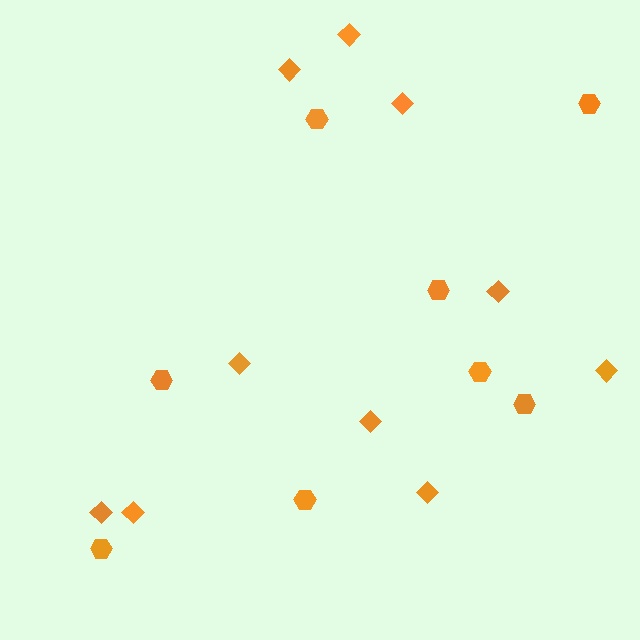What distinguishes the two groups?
There are 2 groups: one group of hexagons (8) and one group of diamonds (10).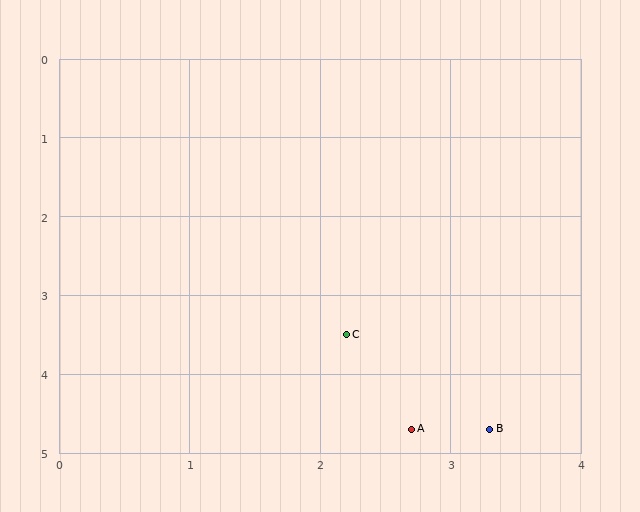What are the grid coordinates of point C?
Point C is at approximately (2.2, 3.5).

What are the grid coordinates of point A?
Point A is at approximately (2.7, 4.7).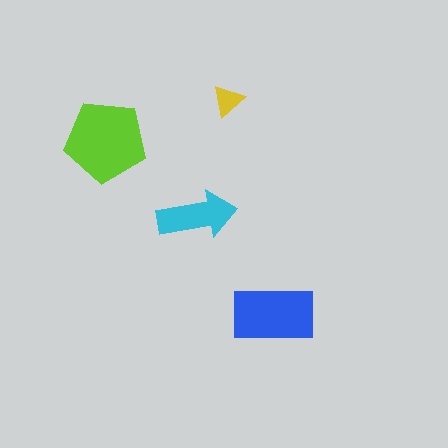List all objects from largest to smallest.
The lime pentagon, the blue rectangle, the cyan arrow, the yellow triangle.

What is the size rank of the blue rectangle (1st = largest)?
2nd.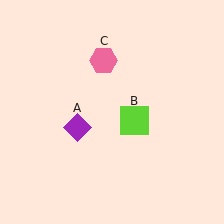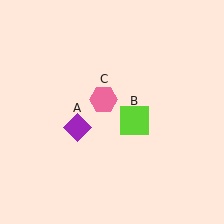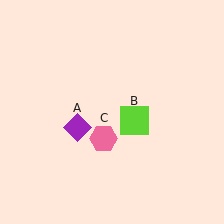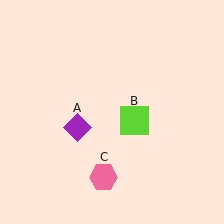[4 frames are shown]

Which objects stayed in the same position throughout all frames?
Purple diamond (object A) and lime square (object B) remained stationary.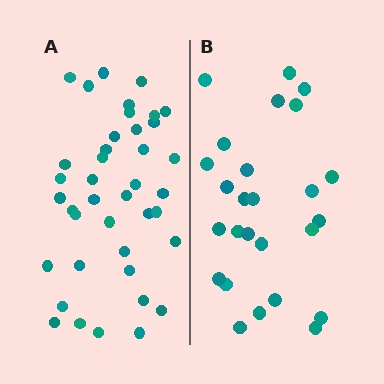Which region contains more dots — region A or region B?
Region A (the left region) has more dots.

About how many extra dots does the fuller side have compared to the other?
Region A has approximately 15 more dots than region B.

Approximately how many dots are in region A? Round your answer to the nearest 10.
About 40 dots.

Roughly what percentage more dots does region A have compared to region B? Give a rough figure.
About 55% more.